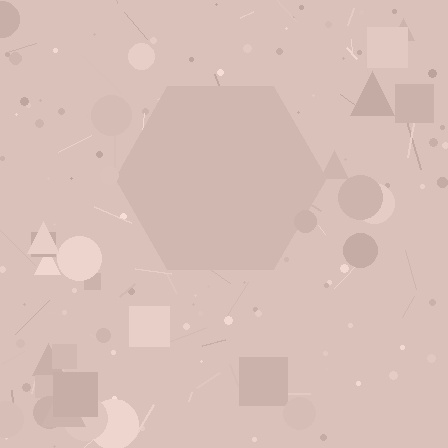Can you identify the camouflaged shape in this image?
The camouflaged shape is a hexagon.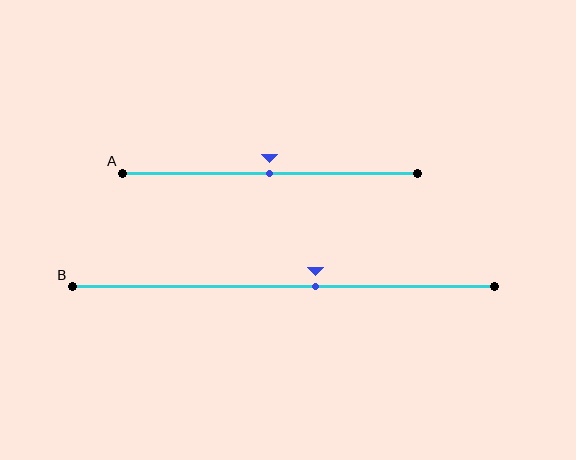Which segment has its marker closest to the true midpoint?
Segment A has its marker closest to the true midpoint.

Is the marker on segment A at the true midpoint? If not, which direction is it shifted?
Yes, the marker on segment A is at the true midpoint.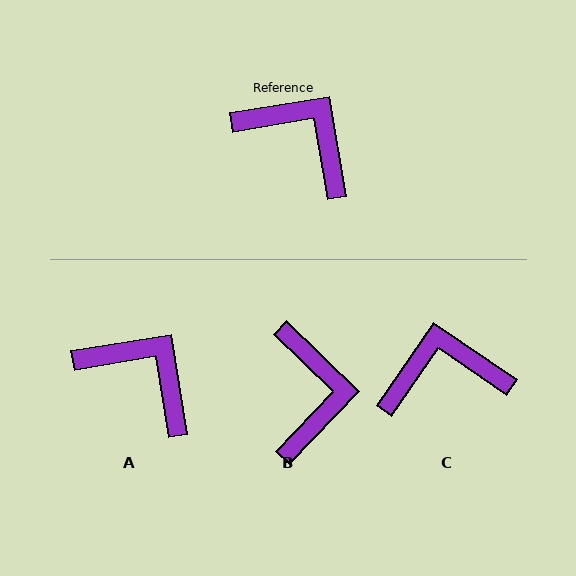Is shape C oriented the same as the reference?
No, it is off by about 46 degrees.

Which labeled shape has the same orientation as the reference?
A.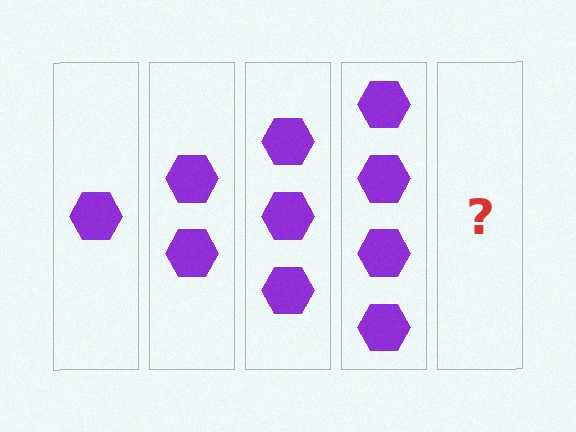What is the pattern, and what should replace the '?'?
The pattern is that each step adds one more hexagon. The '?' should be 5 hexagons.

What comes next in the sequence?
The next element should be 5 hexagons.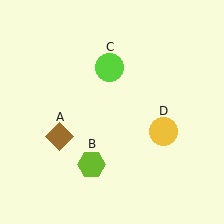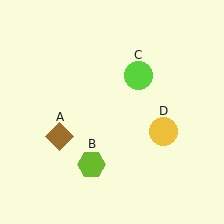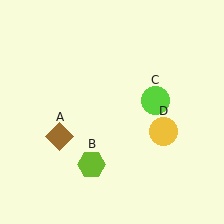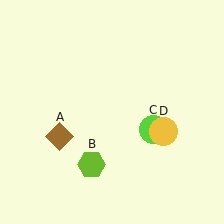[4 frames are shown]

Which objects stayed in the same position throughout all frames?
Brown diamond (object A) and lime hexagon (object B) and yellow circle (object D) remained stationary.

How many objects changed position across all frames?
1 object changed position: lime circle (object C).